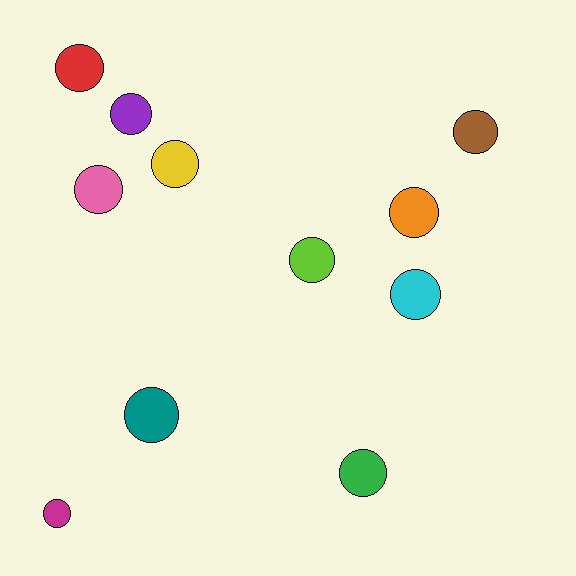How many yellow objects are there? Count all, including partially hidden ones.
There is 1 yellow object.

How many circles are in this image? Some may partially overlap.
There are 11 circles.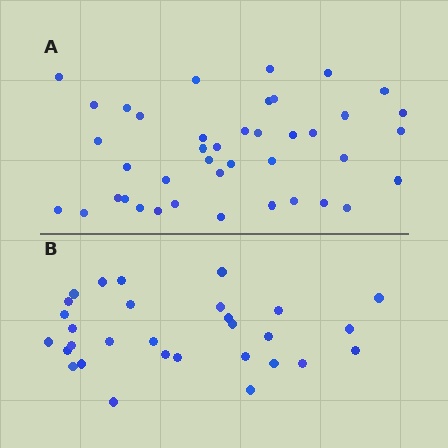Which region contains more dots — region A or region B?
Region A (the top region) has more dots.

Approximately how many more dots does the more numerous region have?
Region A has roughly 12 or so more dots than region B.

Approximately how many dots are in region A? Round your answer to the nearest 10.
About 40 dots. (The exact count is 41, which rounds to 40.)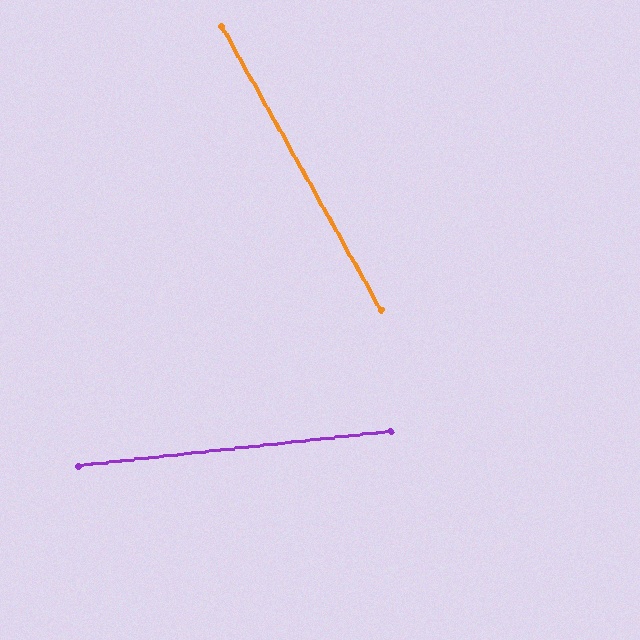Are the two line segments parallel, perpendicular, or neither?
Neither parallel nor perpendicular — they differ by about 67°.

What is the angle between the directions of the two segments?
Approximately 67 degrees.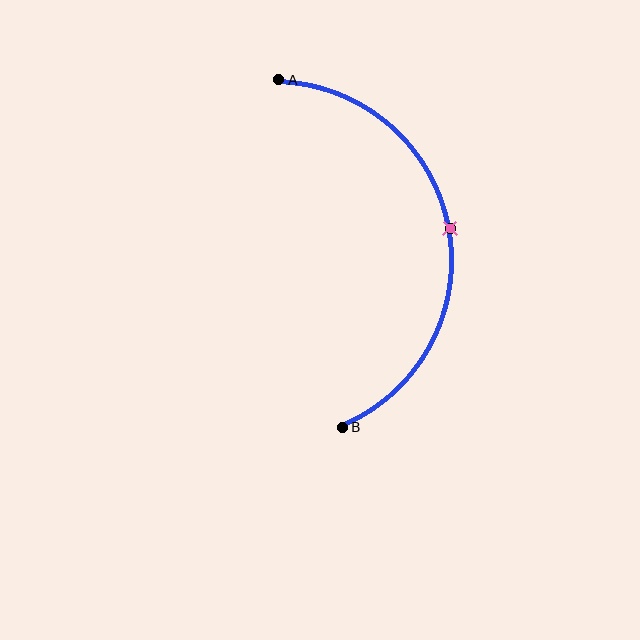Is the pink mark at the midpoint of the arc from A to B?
Yes. The pink mark lies on the arc at equal arc-length from both A and B — it is the arc midpoint.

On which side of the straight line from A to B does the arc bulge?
The arc bulges to the right of the straight line connecting A and B.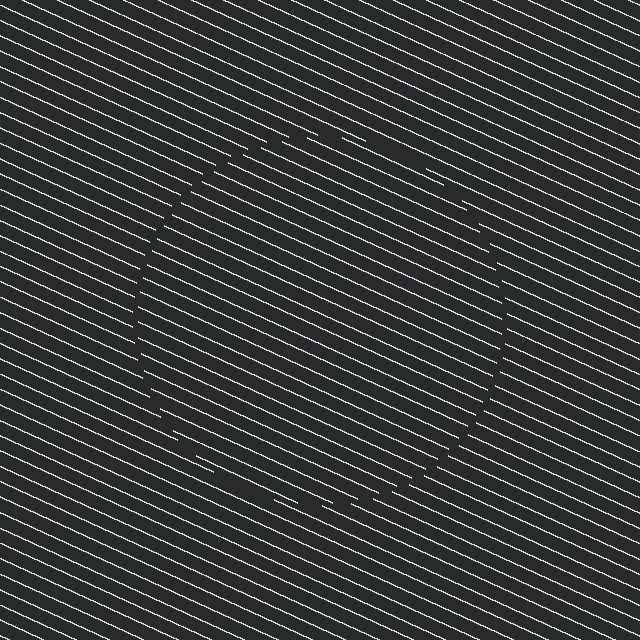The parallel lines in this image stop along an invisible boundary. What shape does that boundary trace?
An illusory circle. The interior of the shape contains the same grating, shifted by half a period — the contour is defined by the phase discontinuity where line-ends from the inner and outer gratings abut.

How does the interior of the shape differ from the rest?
The interior of the shape contains the same grating, shifted by half a period — the contour is defined by the phase discontinuity where line-ends from the inner and outer gratings abut.